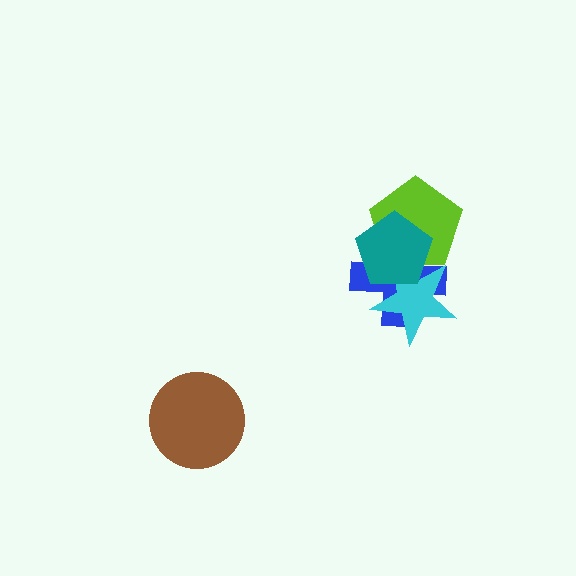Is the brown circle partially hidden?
No, no other shape covers it.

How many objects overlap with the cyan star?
3 objects overlap with the cyan star.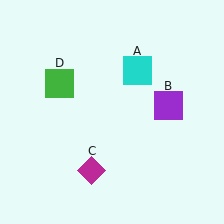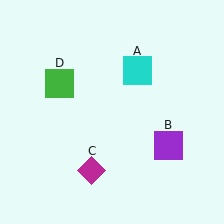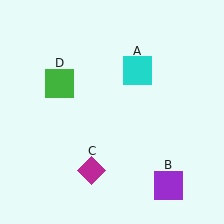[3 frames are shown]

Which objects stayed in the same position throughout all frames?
Cyan square (object A) and magenta diamond (object C) and green square (object D) remained stationary.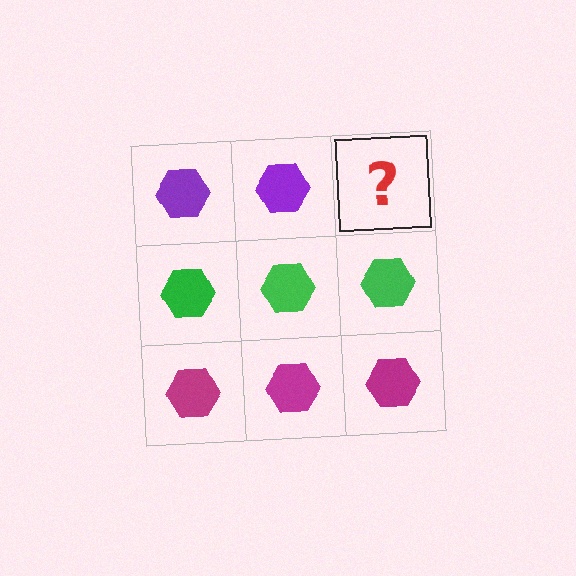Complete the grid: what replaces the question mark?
The question mark should be replaced with a purple hexagon.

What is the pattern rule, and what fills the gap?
The rule is that each row has a consistent color. The gap should be filled with a purple hexagon.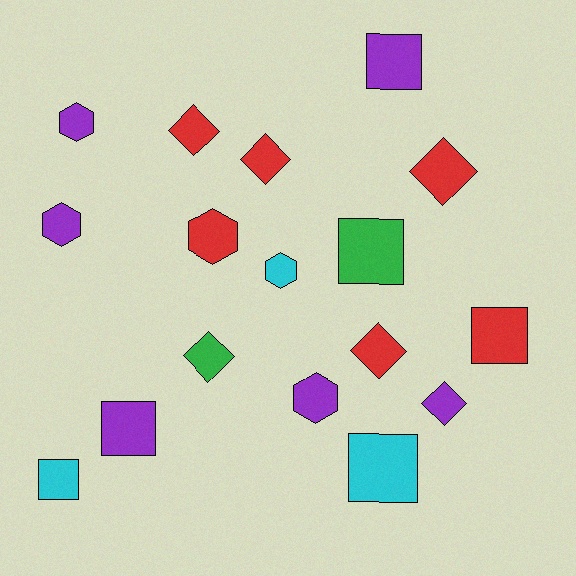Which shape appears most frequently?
Square, with 6 objects.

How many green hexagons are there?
There are no green hexagons.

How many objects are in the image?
There are 17 objects.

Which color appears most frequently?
Red, with 6 objects.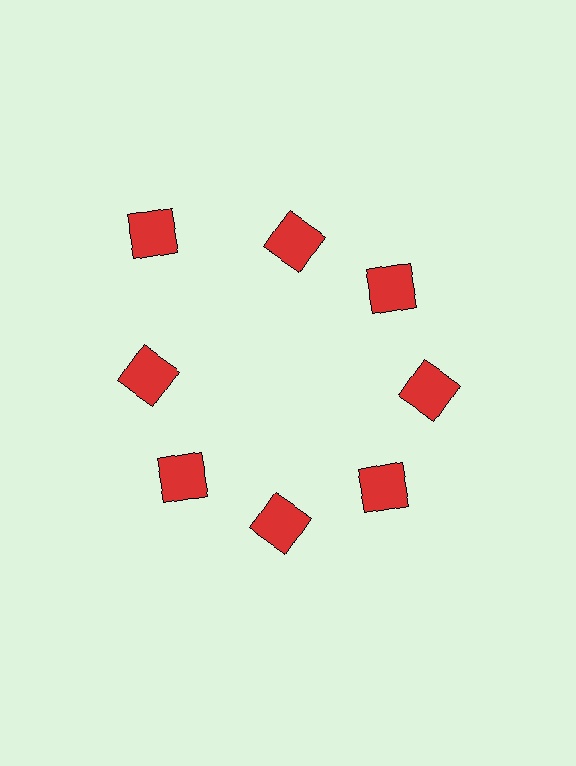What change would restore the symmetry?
The symmetry would be restored by moving it inward, back onto the ring so that all 8 squares sit at equal angles and equal distance from the center.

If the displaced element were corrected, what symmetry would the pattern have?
It would have 8-fold rotational symmetry — the pattern would map onto itself every 45 degrees.